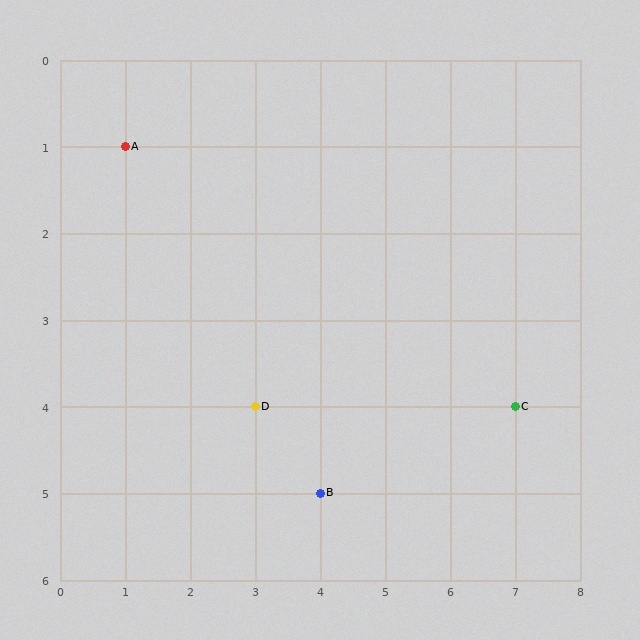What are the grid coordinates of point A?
Point A is at grid coordinates (1, 1).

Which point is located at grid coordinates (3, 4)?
Point D is at (3, 4).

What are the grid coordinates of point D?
Point D is at grid coordinates (3, 4).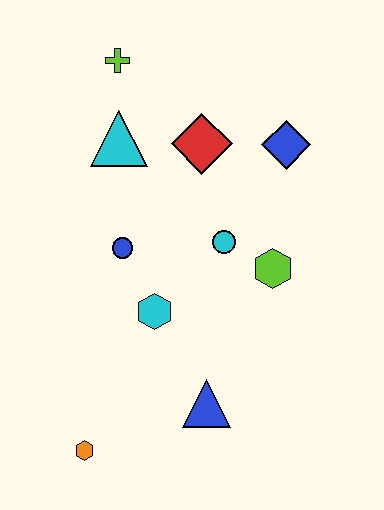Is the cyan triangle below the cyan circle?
No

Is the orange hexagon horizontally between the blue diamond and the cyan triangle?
No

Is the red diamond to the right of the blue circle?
Yes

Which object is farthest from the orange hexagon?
The lime cross is farthest from the orange hexagon.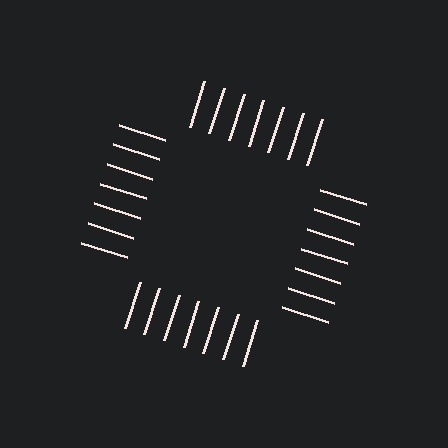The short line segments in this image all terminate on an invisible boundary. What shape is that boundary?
An illusory square — the line segments terminate on its edges but no continuous stroke is drawn.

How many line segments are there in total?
28 — 7 along each of the 4 edges.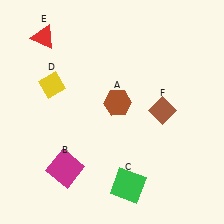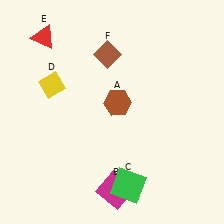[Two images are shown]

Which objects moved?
The objects that moved are: the magenta square (B), the brown diamond (F).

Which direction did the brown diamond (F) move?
The brown diamond (F) moved up.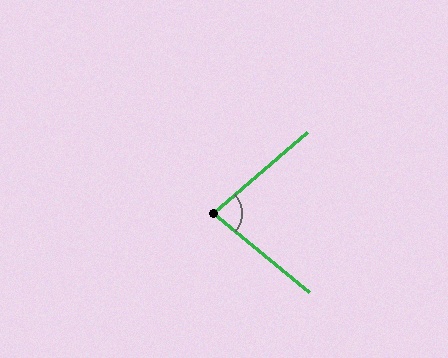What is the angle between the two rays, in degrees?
Approximately 80 degrees.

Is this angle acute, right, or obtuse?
It is acute.